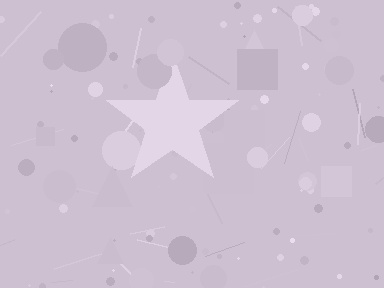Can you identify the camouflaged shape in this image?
The camouflaged shape is a star.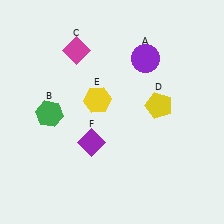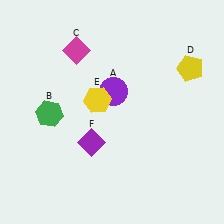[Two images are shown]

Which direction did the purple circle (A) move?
The purple circle (A) moved down.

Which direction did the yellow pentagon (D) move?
The yellow pentagon (D) moved up.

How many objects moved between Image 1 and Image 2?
2 objects moved between the two images.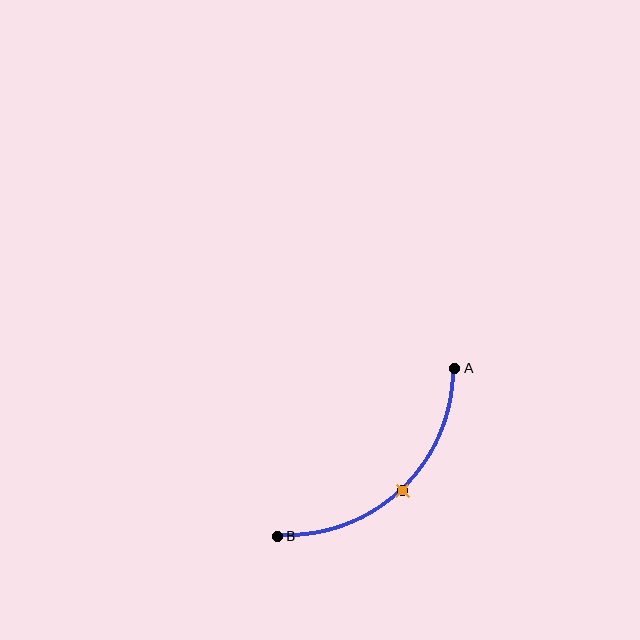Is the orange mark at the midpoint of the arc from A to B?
Yes. The orange mark lies on the arc at equal arc-length from both A and B — it is the arc midpoint.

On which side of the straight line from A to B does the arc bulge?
The arc bulges below and to the right of the straight line connecting A and B.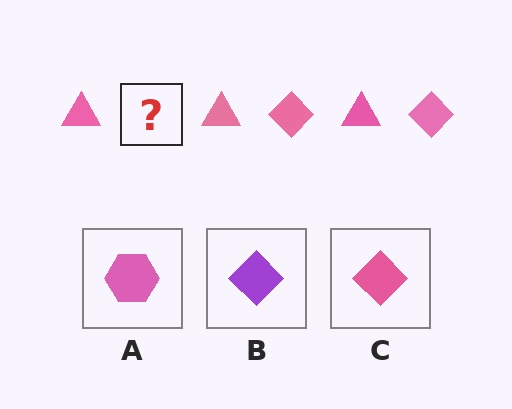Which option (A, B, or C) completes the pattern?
C.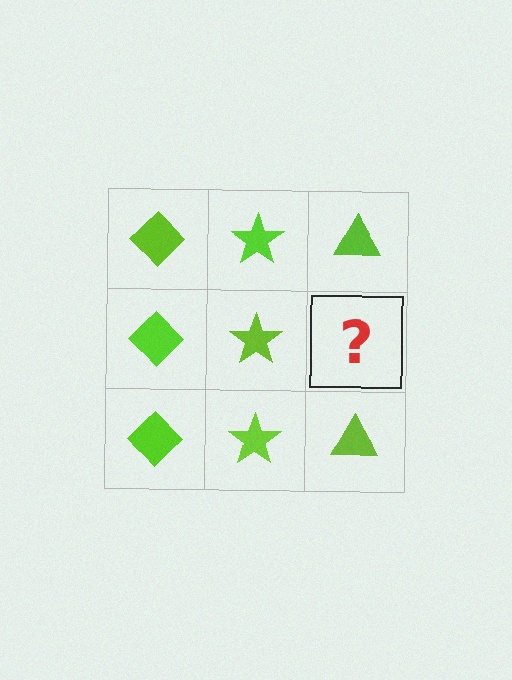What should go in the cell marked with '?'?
The missing cell should contain a lime triangle.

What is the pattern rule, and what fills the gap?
The rule is that each column has a consistent shape. The gap should be filled with a lime triangle.